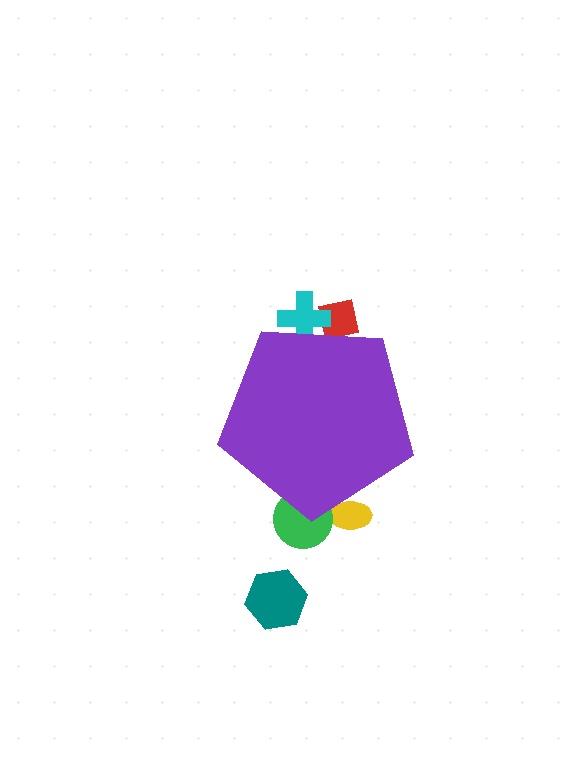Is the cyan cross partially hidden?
Yes, the cyan cross is partially hidden behind the purple pentagon.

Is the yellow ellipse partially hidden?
Yes, the yellow ellipse is partially hidden behind the purple pentagon.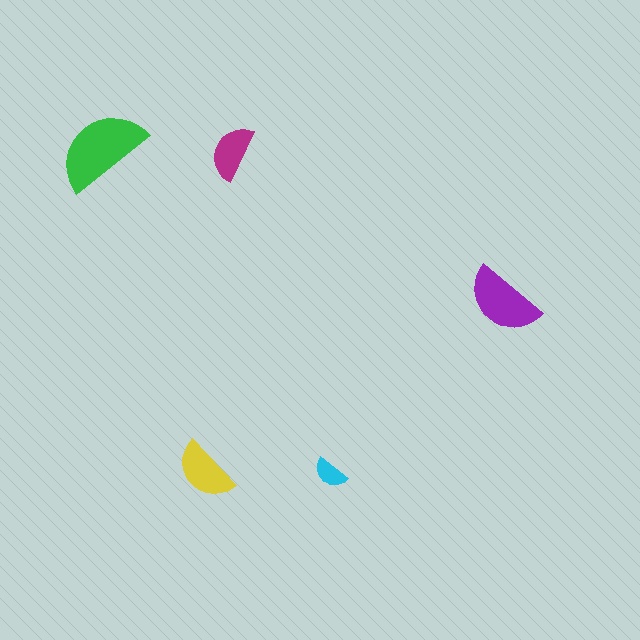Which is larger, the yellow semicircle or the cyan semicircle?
The yellow one.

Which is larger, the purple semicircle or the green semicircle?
The green one.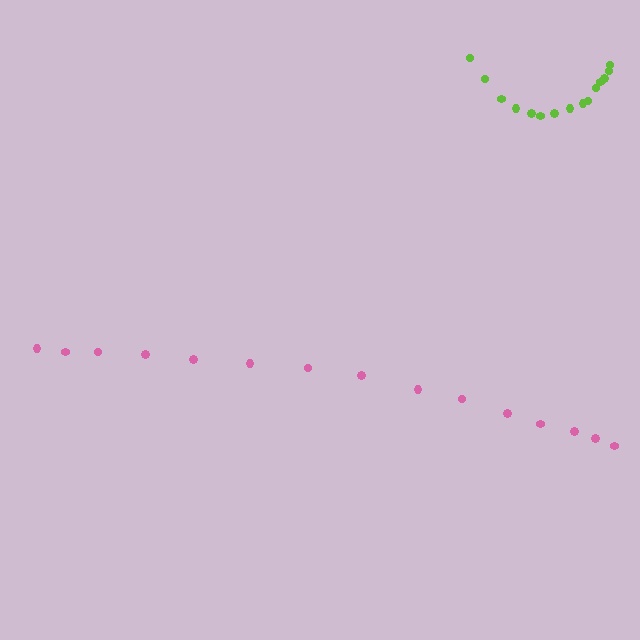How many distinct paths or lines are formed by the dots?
There are 2 distinct paths.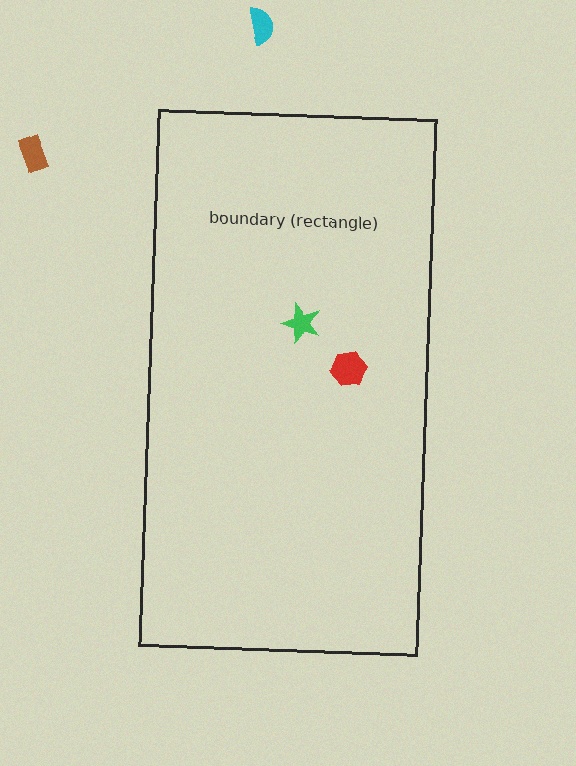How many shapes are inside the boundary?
2 inside, 2 outside.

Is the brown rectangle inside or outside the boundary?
Outside.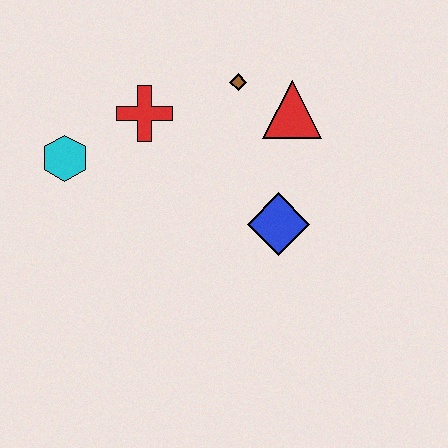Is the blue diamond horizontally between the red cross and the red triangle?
Yes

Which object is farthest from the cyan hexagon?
The red triangle is farthest from the cyan hexagon.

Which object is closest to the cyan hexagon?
The red cross is closest to the cyan hexagon.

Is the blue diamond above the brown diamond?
No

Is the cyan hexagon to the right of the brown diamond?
No